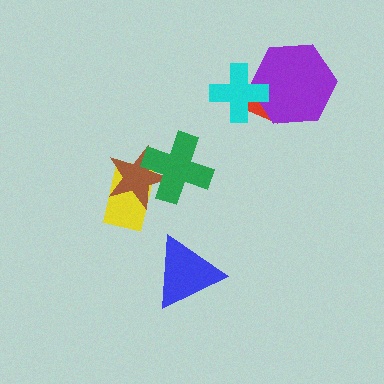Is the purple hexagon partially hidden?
Yes, it is partially covered by another shape.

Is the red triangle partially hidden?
Yes, it is partially covered by another shape.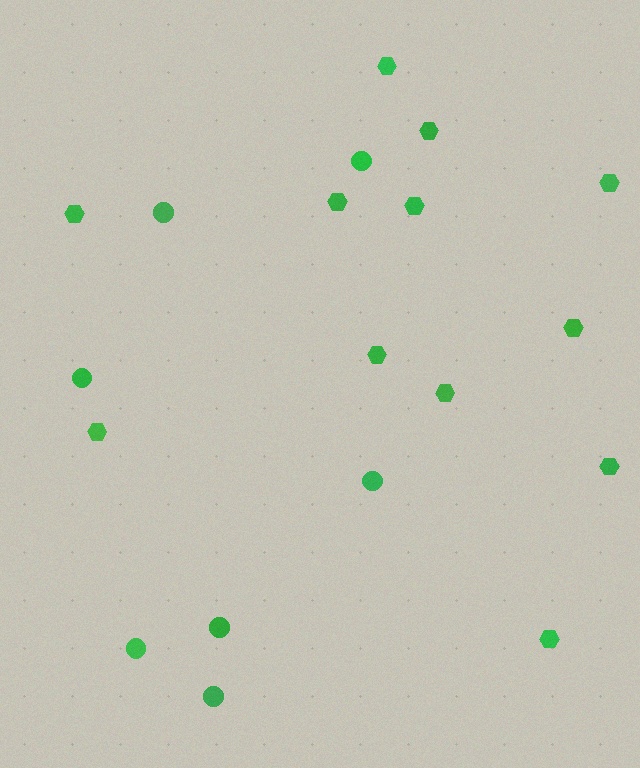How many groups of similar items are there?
There are 2 groups: one group of circles (7) and one group of hexagons (12).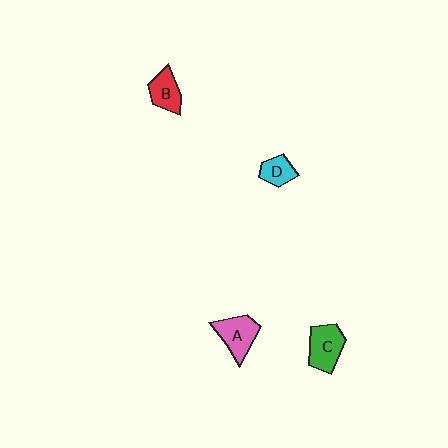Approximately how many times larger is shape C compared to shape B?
Approximately 1.3 times.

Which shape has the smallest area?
Shape D (cyan).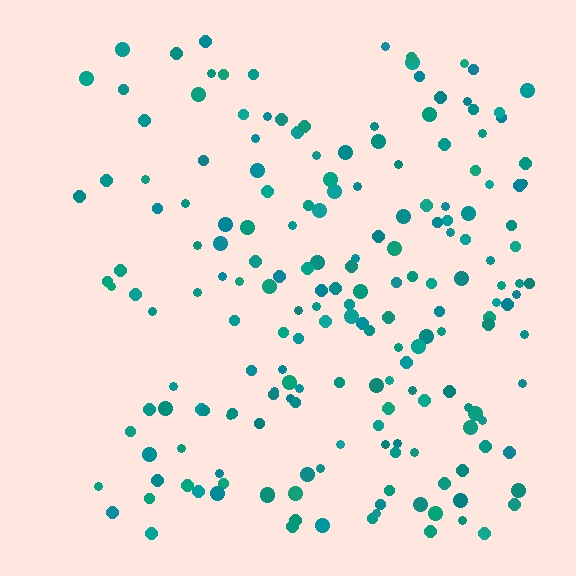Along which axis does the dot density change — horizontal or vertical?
Horizontal.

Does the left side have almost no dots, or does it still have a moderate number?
Still a moderate number, just noticeably fewer than the right.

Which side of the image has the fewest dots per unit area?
The left.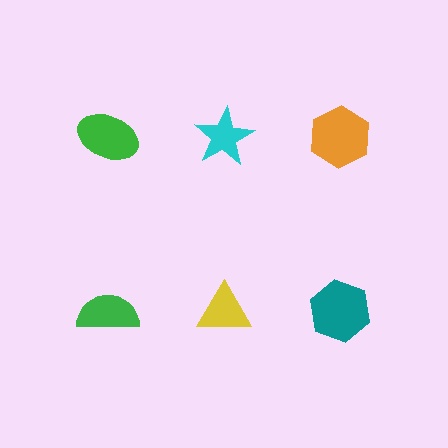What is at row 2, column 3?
A teal hexagon.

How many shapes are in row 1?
3 shapes.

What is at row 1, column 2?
A cyan star.